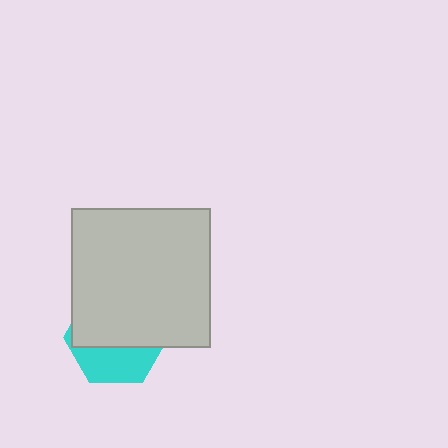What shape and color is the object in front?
The object in front is a light gray square.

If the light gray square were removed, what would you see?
You would see the complete cyan hexagon.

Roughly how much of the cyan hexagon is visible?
A small part of it is visible (roughly 38%).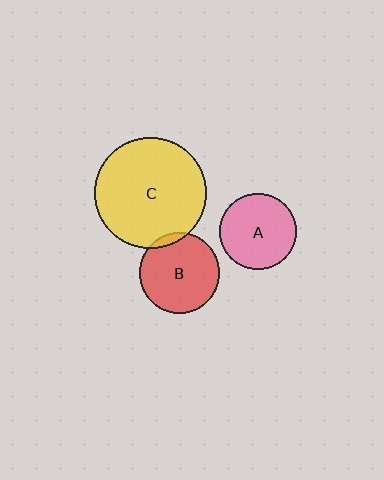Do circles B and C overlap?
Yes.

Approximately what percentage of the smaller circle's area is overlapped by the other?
Approximately 5%.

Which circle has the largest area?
Circle C (yellow).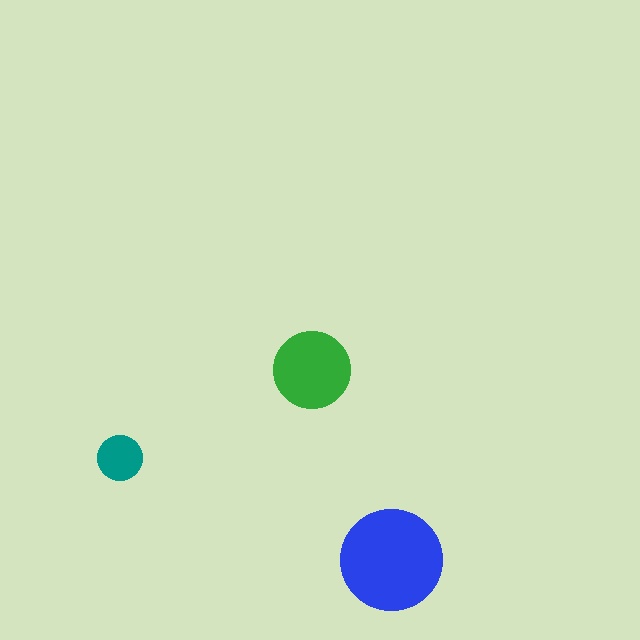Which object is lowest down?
The blue circle is bottommost.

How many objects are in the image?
There are 3 objects in the image.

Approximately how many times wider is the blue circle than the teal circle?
About 2 times wider.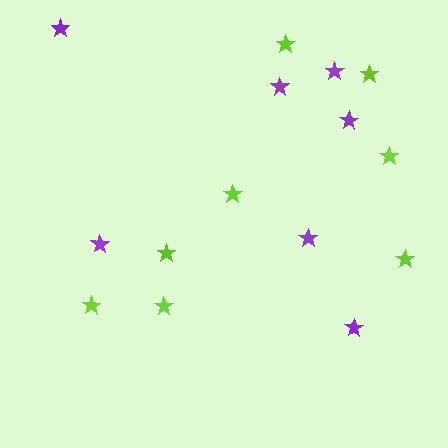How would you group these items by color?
There are 2 groups: one group of purple stars (7) and one group of lime stars (8).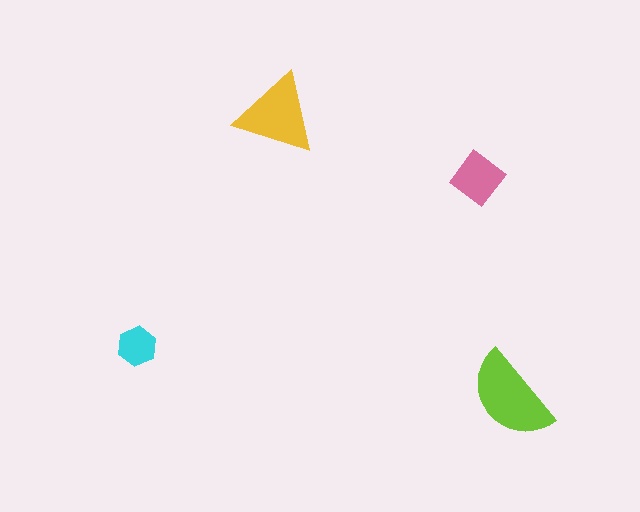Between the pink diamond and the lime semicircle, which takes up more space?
The lime semicircle.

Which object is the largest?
The lime semicircle.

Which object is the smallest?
The cyan hexagon.